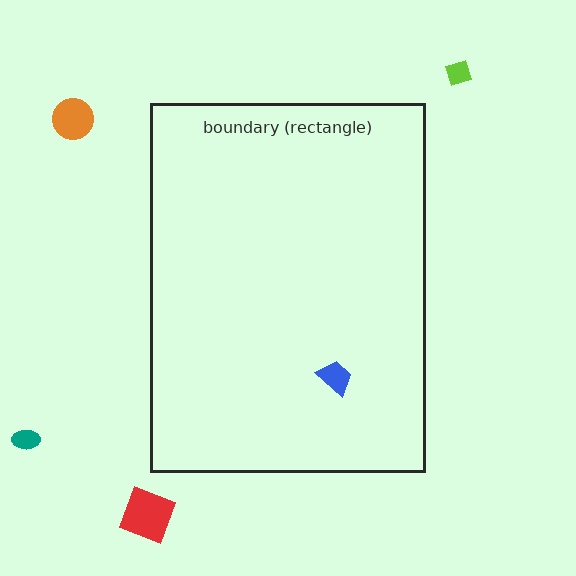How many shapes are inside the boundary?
1 inside, 4 outside.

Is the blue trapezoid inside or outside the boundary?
Inside.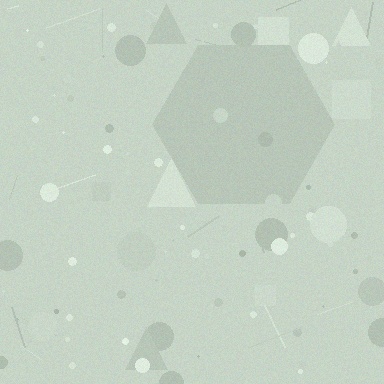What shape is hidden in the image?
A hexagon is hidden in the image.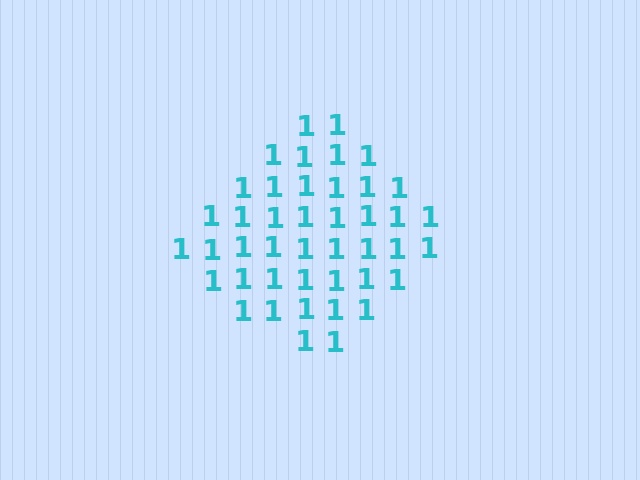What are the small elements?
The small elements are digit 1's.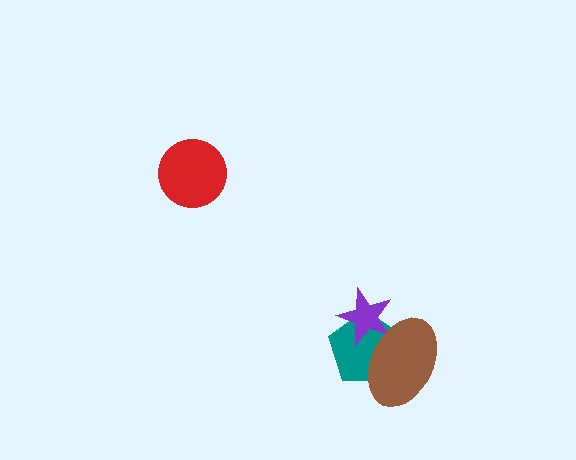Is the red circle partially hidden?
No, no other shape covers it.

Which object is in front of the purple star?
The brown ellipse is in front of the purple star.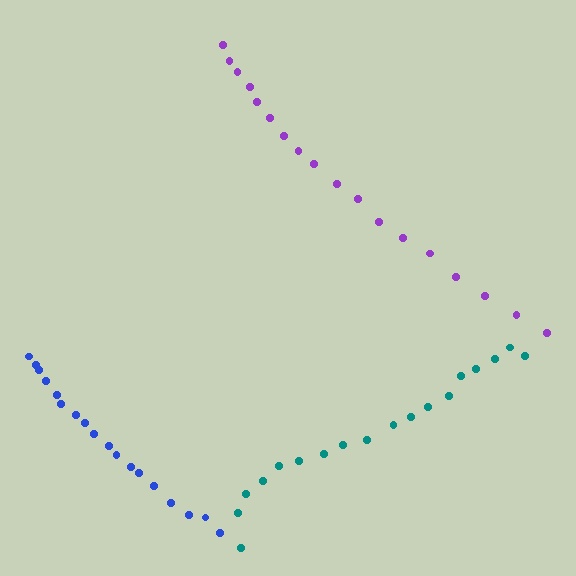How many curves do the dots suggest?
There are 3 distinct paths.